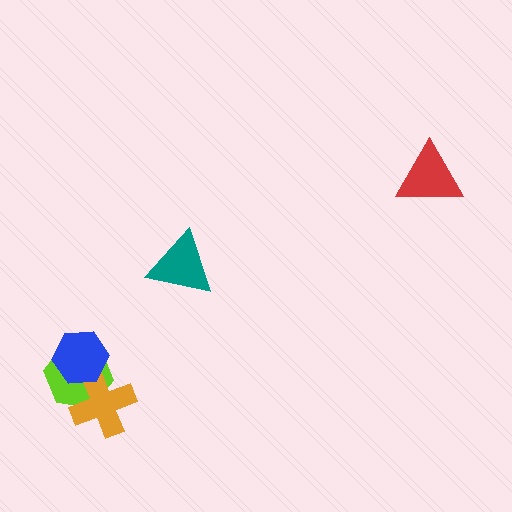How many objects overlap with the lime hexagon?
2 objects overlap with the lime hexagon.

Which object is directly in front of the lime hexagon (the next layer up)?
The orange cross is directly in front of the lime hexagon.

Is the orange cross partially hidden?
Yes, it is partially covered by another shape.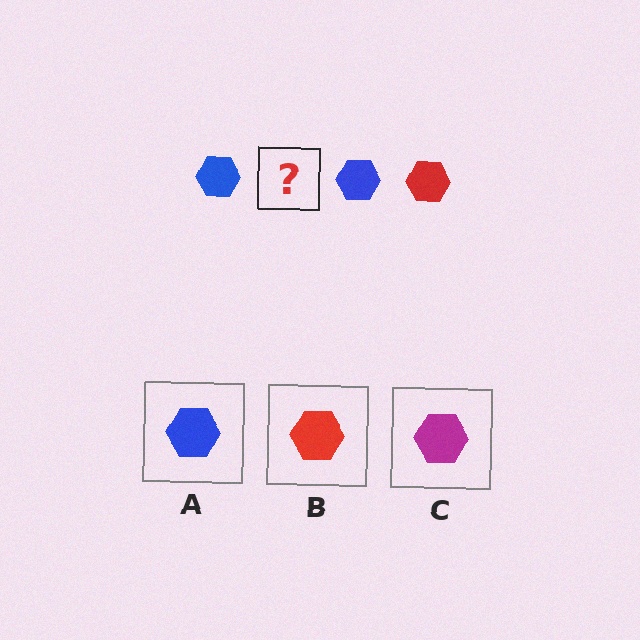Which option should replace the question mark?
Option B.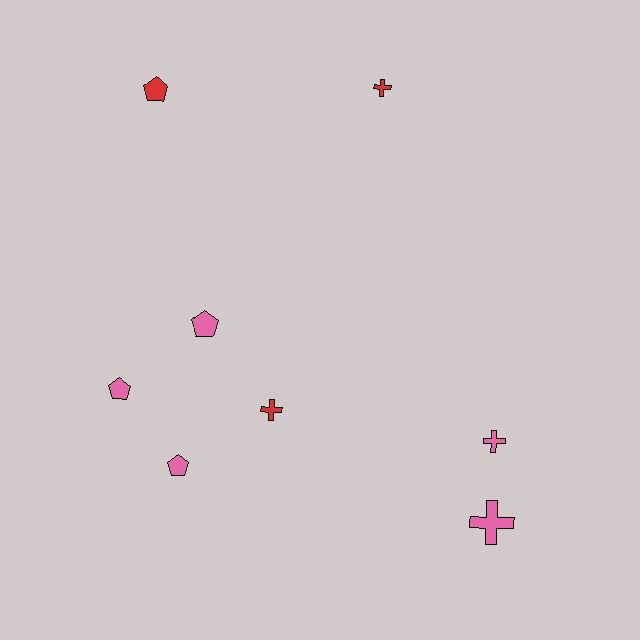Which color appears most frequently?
Pink, with 5 objects.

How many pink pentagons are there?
There are 3 pink pentagons.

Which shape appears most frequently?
Pentagon, with 4 objects.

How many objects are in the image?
There are 8 objects.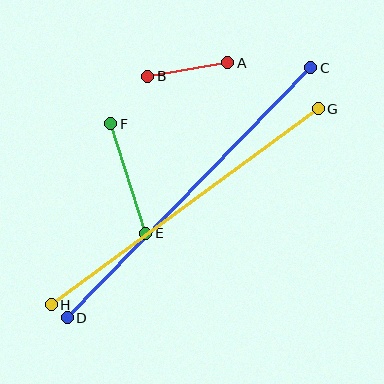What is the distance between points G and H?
The distance is approximately 331 pixels.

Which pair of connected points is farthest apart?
Points C and D are farthest apart.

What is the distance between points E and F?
The distance is approximately 115 pixels.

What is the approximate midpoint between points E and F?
The midpoint is at approximately (128, 178) pixels.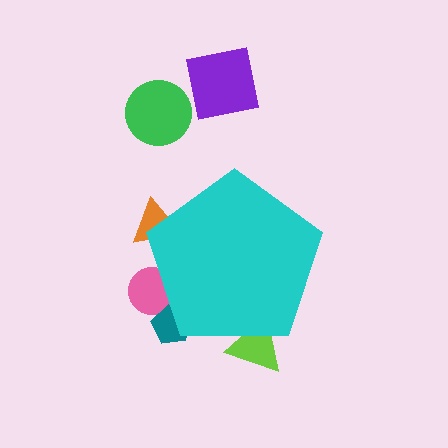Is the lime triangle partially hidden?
Yes, the lime triangle is partially hidden behind the cyan pentagon.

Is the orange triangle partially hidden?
Yes, the orange triangle is partially hidden behind the cyan pentagon.